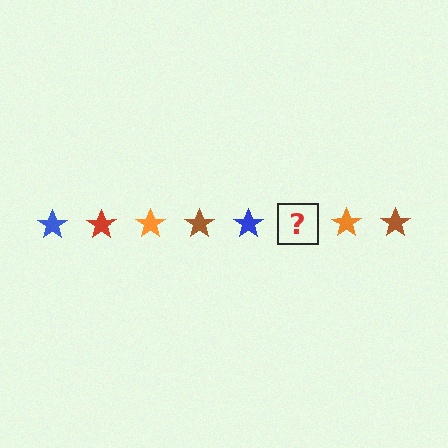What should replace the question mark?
The question mark should be replaced with a red star.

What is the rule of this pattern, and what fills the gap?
The rule is that the pattern cycles through blue, red, orange, brown stars. The gap should be filled with a red star.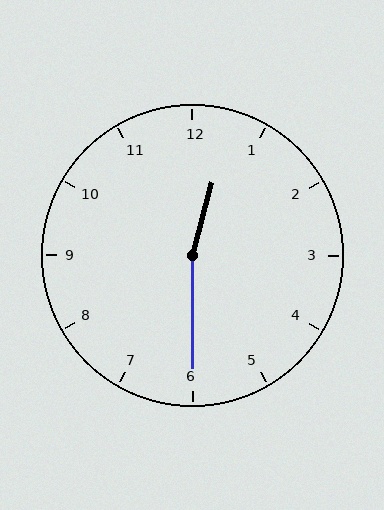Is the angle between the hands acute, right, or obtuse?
It is obtuse.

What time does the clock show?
12:30.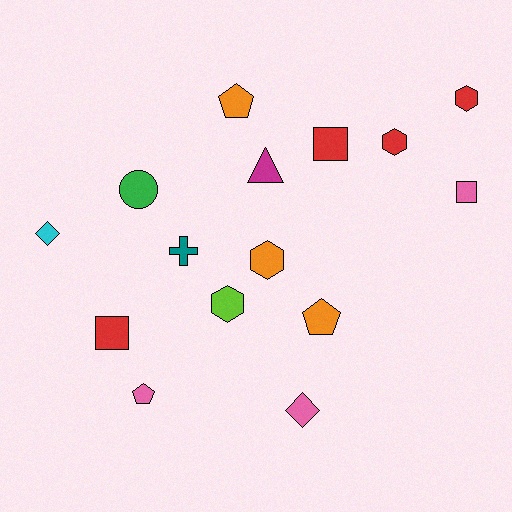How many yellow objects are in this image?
There are no yellow objects.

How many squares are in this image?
There are 3 squares.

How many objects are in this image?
There are 15 objects.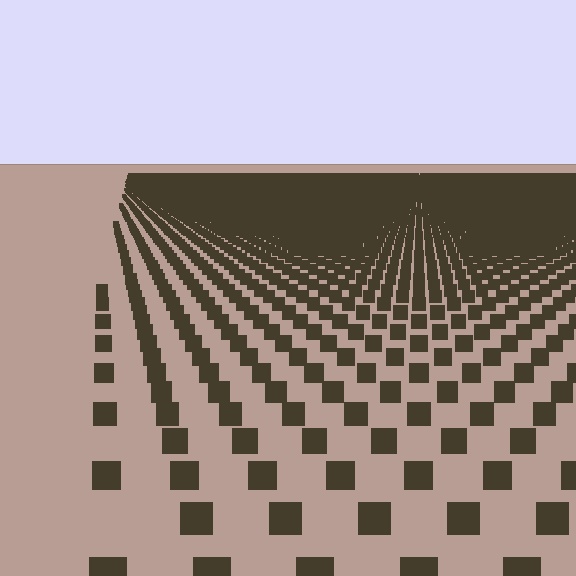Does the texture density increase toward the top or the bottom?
Density increases toward the top.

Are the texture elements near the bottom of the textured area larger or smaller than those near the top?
Larger. Near the bottom, elements are closer to the viewer and appear at a bigger on-screen size.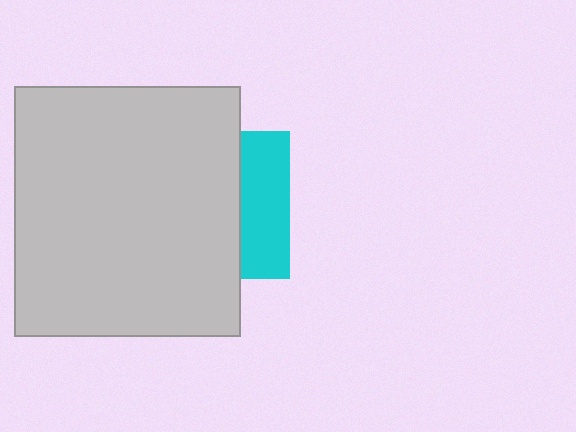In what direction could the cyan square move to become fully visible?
The cyan square could move right. That would shift it out from behind the light gray rectangle entirely.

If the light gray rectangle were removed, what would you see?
You would see the complete cyan square.